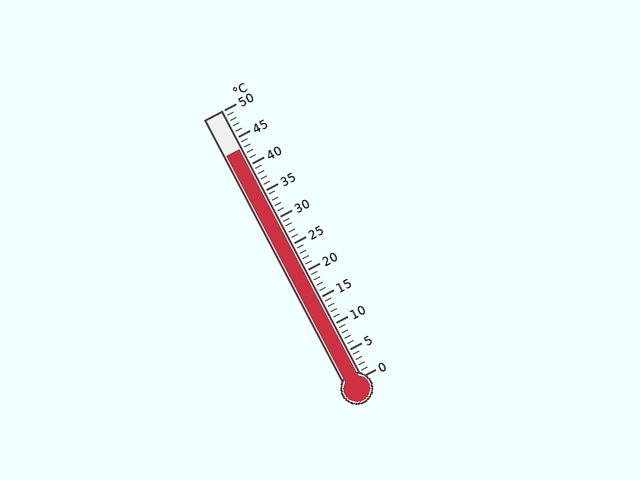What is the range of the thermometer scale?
The thermometer scale ranges from 0°C to 50°C.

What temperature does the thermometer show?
The thermometer shows approximately 43°C.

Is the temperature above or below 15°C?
The temperature is above 15°C.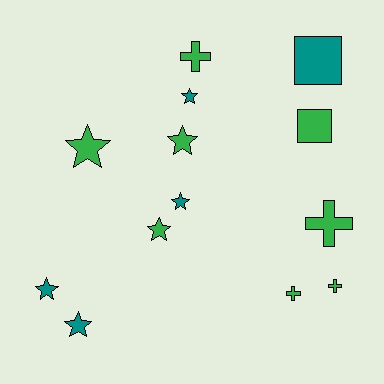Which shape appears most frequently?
Star, with 7 objects.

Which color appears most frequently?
Green, with 8 objects.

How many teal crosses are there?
There are no teal crosses.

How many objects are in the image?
There are 13 objects.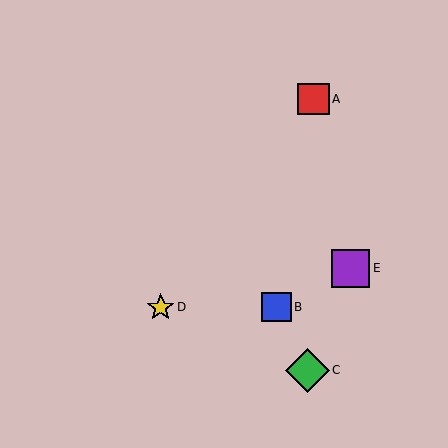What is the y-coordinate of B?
Object B is at y≈307.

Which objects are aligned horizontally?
Objects B, D are aligned horizontally.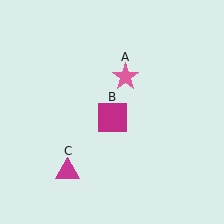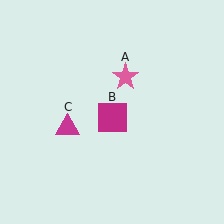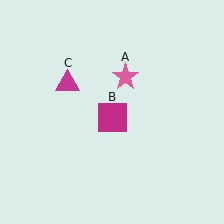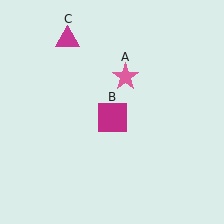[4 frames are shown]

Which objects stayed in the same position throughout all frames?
Pink star (object A) and magenta square (object B) remained stationary.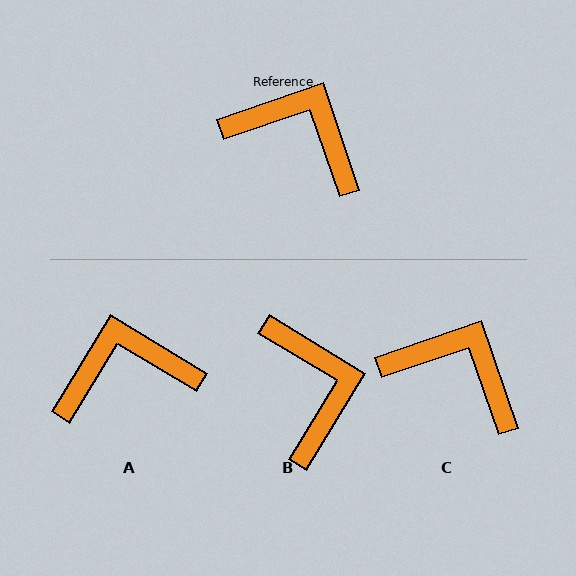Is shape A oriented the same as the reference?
No, it is off by about 40 degrees.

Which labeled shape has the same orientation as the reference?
C.